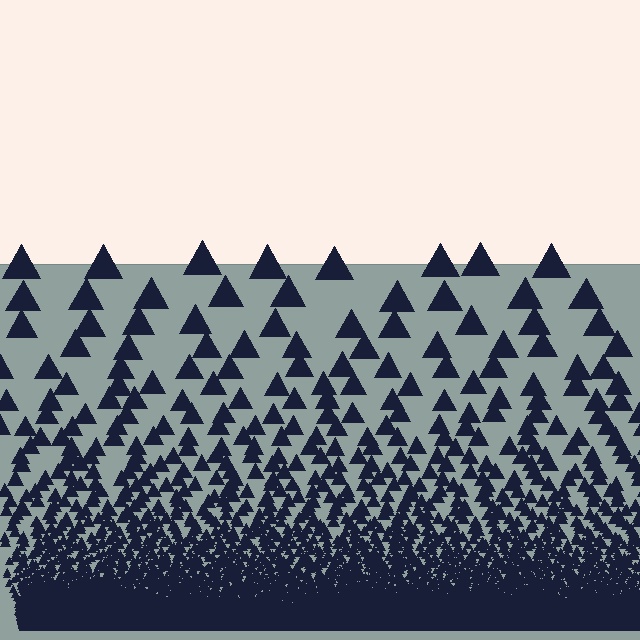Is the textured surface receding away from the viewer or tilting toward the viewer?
The surface appears to tilt toward the viewer. Texture elements get larger and sparser toward the top.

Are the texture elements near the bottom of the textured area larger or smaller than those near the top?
Smaller. The gradient is inverted — elements near the bottom are smaller and denser.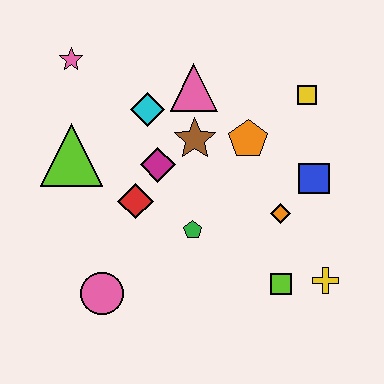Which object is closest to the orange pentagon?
The brown star is closest to the orange pentagon.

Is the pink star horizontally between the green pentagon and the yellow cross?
No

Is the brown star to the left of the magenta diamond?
No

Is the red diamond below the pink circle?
No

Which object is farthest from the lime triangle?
The yellow cross is farthest from the lime triangle.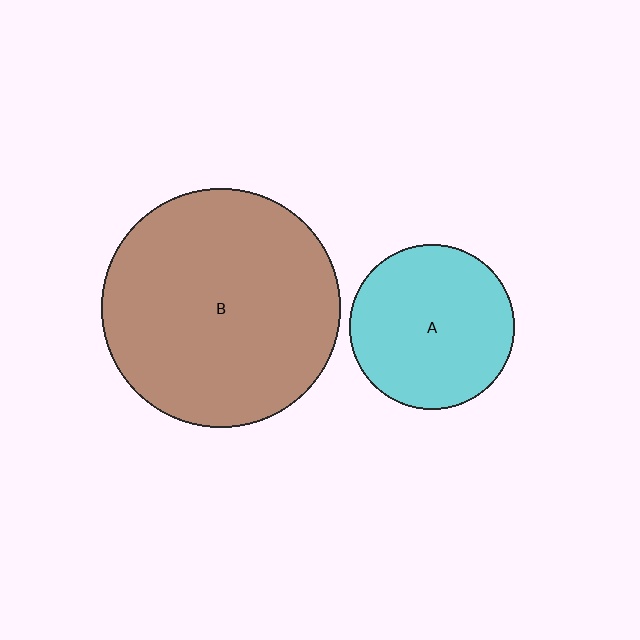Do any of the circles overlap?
No, none of the circles overlap.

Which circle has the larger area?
Circle B (brown).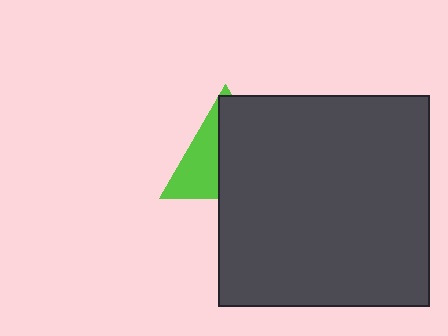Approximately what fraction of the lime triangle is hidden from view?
Roughly 60% of the lime triangle is hidden behind the dark gray square.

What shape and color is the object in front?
The object in front is a dark gray square.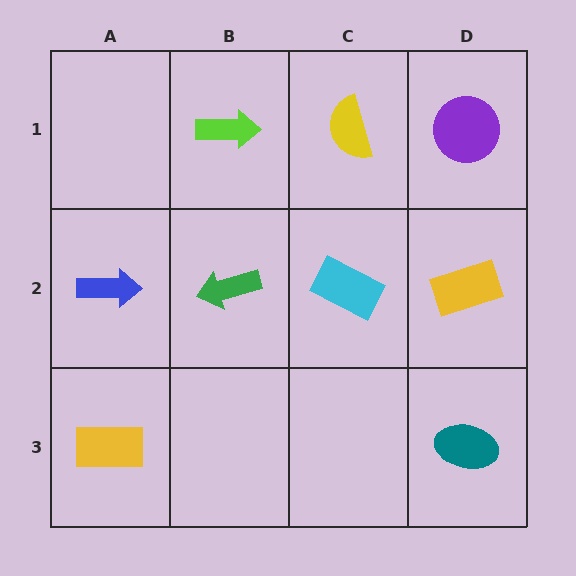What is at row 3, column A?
A yellow rectangle.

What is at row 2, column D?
A yellow rectangle.